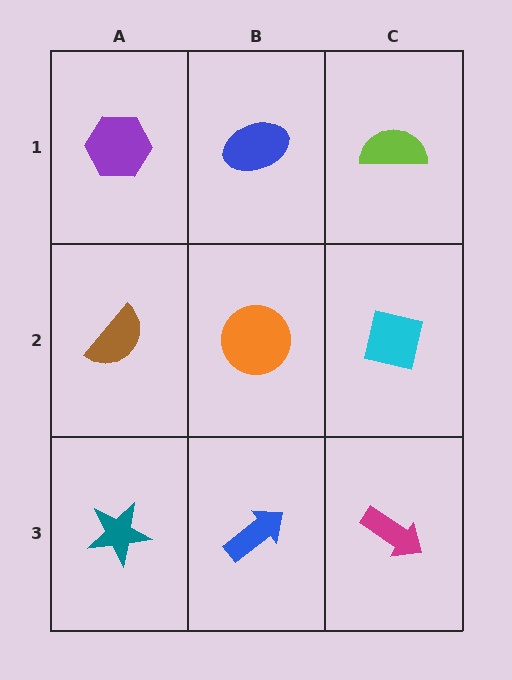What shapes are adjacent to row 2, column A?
A purple hexagon (row 1, column A), a teal star (row 3, column A), an orange circle (row 2, column B).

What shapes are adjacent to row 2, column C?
A lime semicircle (row 1, column C), a magenta arrow (row 3, column C), an orange circle (row 2, column B).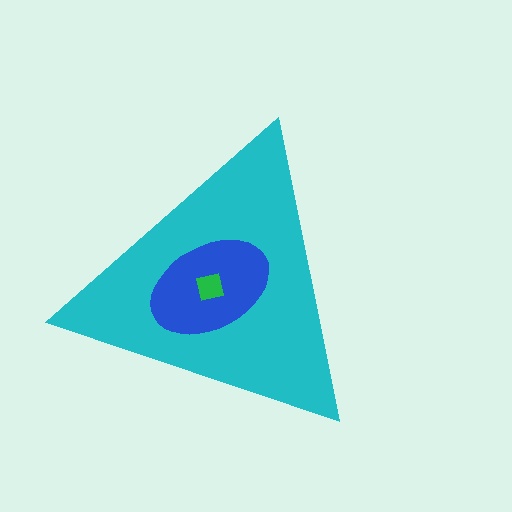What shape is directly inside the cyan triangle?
The blue ellipse.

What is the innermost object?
The green square.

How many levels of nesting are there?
3.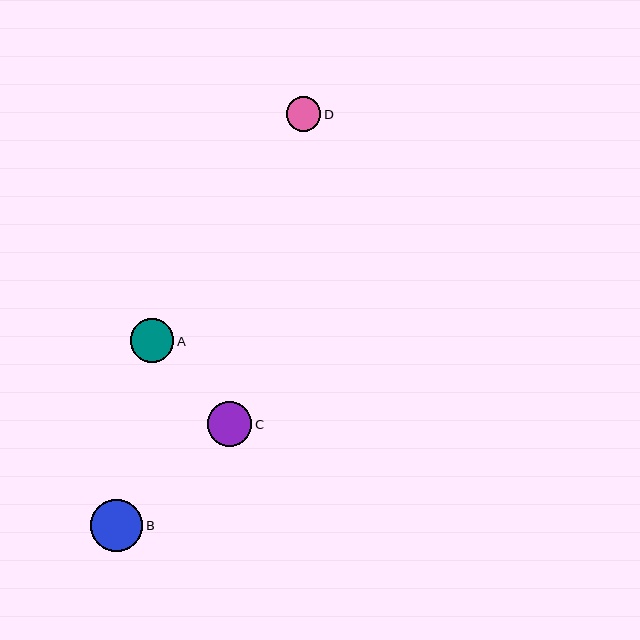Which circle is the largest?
Circle B is the largest with a size of approximately 52 pixels.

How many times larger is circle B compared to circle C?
Circle B is approximately 1.2 times the size of circle C.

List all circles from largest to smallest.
From largest to smallest: B, C, A, D.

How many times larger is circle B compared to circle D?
Circle B is approximately 1.5 times the size of circle D.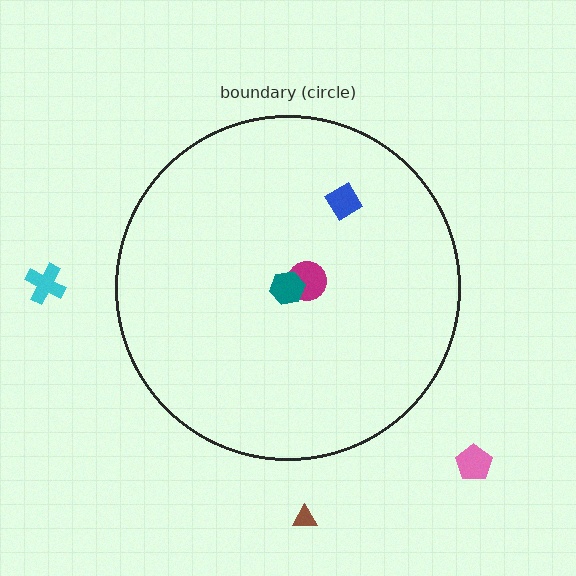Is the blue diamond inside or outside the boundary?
Inside.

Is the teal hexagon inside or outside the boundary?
Inside.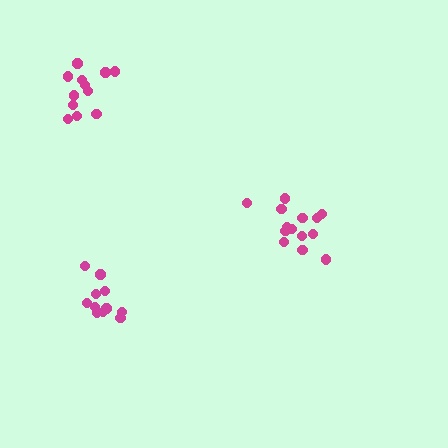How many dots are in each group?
Group 1: 14 dots, Group 2: 11 dots, Group 3: 12 dots (37 total).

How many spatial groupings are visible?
There are 3 spatial groupings.